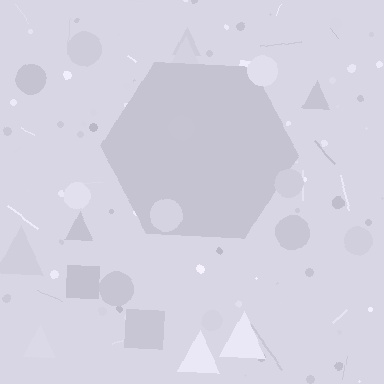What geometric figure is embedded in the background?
A hexagon is embedded in the background.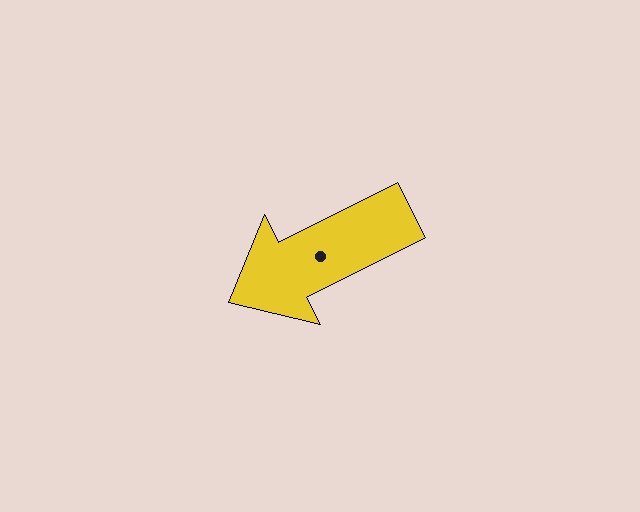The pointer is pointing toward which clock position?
Roughly 8 o'clock.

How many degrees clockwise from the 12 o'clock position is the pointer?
Approximately 243 degrees.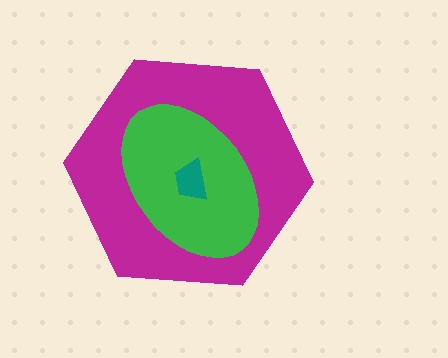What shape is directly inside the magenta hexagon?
The green ellipse.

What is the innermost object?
The teal trapezoid.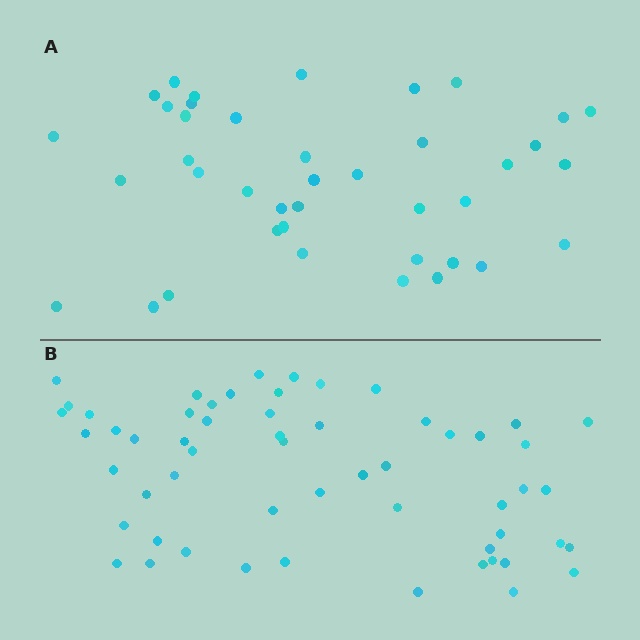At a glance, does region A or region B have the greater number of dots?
Region B (the bottom region) has more dots.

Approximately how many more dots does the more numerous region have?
Region B has approximately 15 more dots than region A.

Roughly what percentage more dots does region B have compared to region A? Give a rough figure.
About 40% more.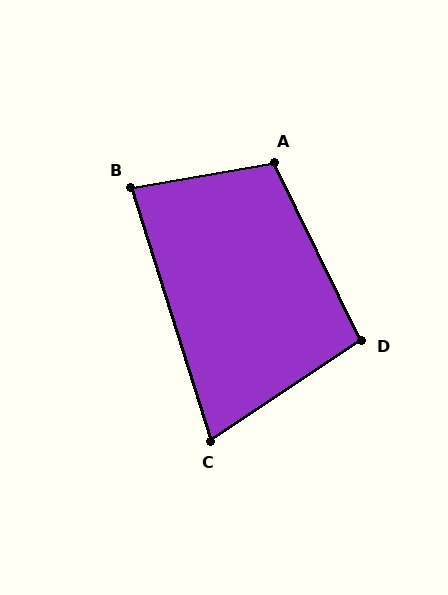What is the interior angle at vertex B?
Approximately 82 degrees (acute).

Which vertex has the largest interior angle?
A, at approximately 106 degrees.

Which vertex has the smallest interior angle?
C, at approximately 74 degrees.